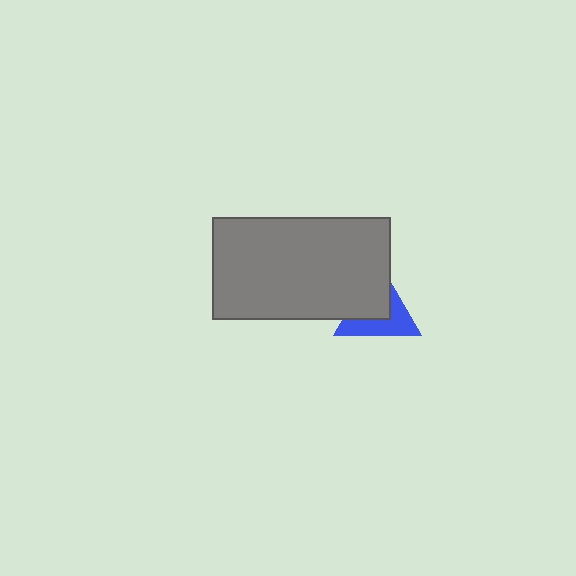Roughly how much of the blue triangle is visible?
About half of it is visible (roughly 49%).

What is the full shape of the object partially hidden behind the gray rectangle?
The partially hidden object is a blue triangle.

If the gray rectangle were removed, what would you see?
You would see the complete blue triangle.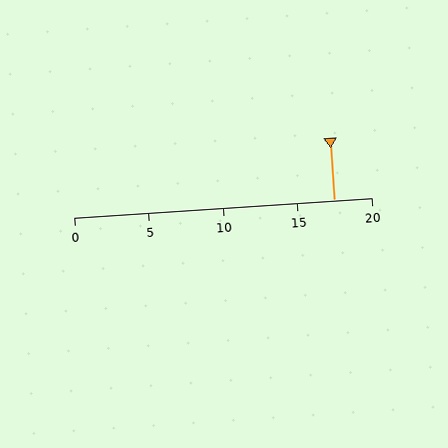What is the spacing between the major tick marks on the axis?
The major ticks are spaced 5 apart.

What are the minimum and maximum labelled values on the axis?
The axis runs from 0 to 20.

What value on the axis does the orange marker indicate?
The marker indicates approximately 17.5.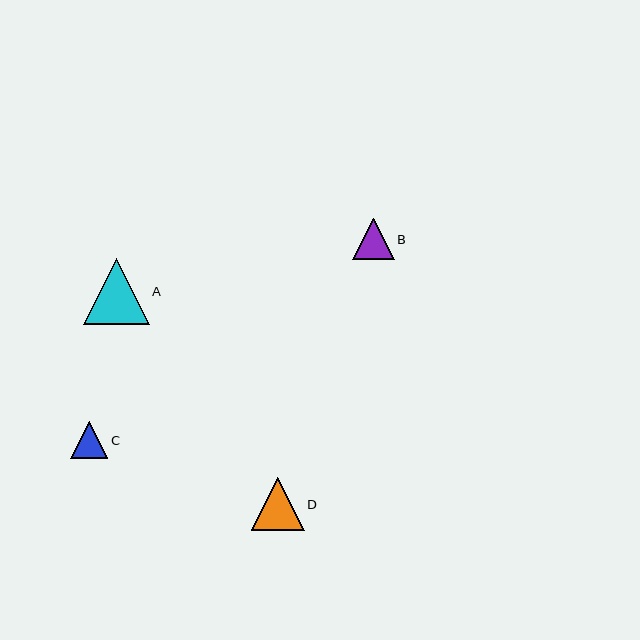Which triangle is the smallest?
Triangle C is the smallest with a size of approximately 37 pixels.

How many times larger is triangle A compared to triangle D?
Triangle A is approximately 1.2 times the size of triangle D.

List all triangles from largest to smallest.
From largest to smallest: A, D, B, C.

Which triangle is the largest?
Triangle A is the largest with a size of approximately 65 pixels.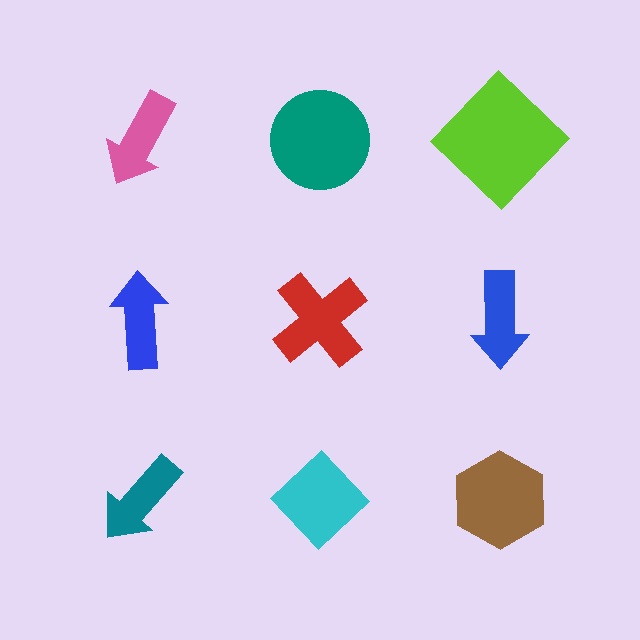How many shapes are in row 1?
3 shapes.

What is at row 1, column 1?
A pink arrow.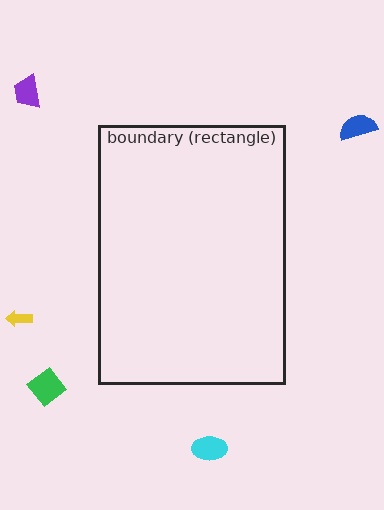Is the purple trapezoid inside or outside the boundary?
Outside.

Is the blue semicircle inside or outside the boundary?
Outside.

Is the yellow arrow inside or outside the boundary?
Outside.